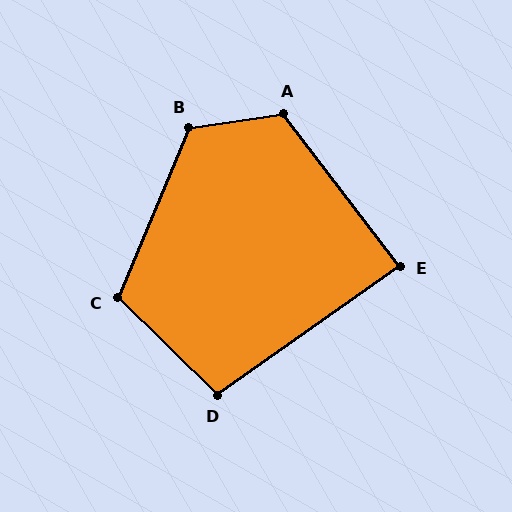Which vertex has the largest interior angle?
B, at approximately 121 degrees.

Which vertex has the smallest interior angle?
E, at approximately 88 degrees.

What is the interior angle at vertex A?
Approximately 119 degrees (obtuse).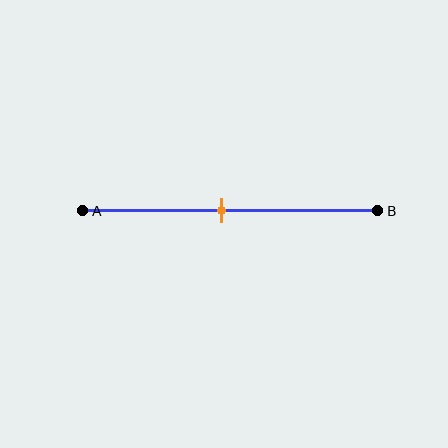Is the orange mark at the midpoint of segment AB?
Yes, the mark is approximately at the midpoint.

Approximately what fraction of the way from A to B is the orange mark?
The orange mark is approximately 45% of the way from A to B.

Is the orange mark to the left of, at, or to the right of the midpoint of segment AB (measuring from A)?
The orange mark is approximately at the midpoint of segment AB.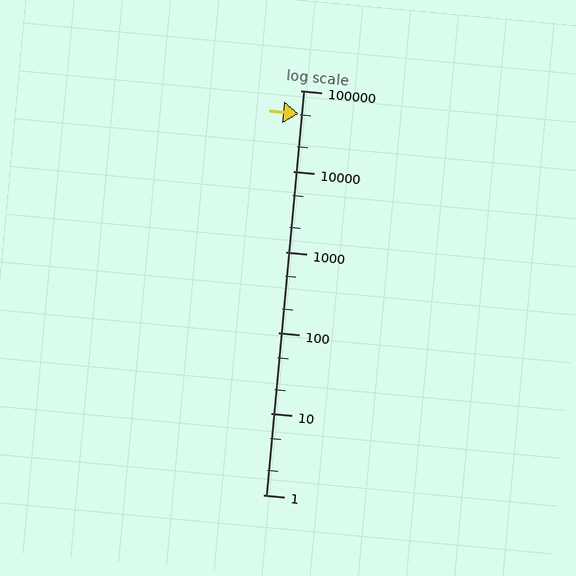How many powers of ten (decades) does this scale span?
The scale spans 5 decades, from 1 to 100000.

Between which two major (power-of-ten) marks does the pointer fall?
The pointer is between 10000 and 100000.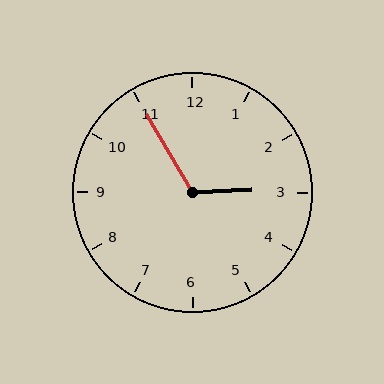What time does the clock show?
2:55.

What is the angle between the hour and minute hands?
Approximately 118 degrees.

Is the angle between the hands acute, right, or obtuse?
It is obtuse.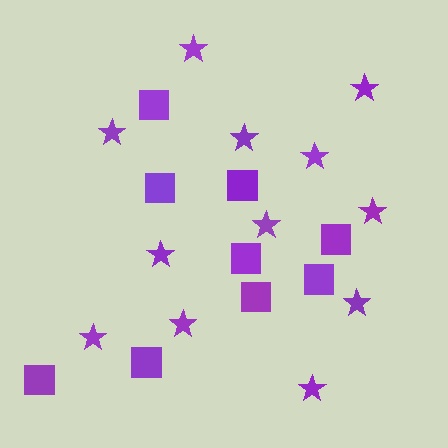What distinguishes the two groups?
There are 2 groups: one group of stars (12) and one group of squares (9).